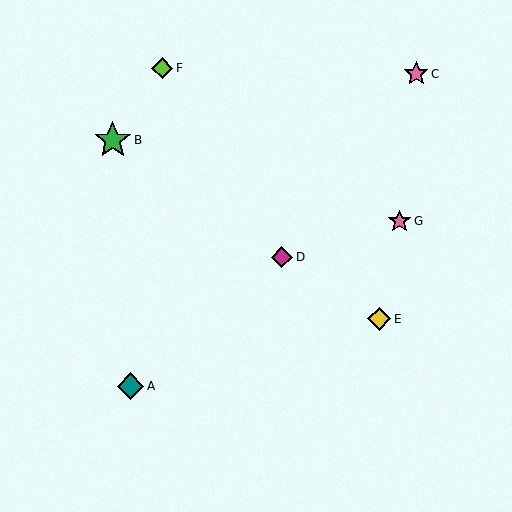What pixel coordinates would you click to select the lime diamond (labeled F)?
Click at (162, 68) to select the lime diamond F.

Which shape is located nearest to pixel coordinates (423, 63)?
The pink star (labeled C) at (416, 74) is nearest to that location.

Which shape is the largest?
The green star (labeled B) is the largest.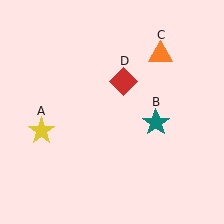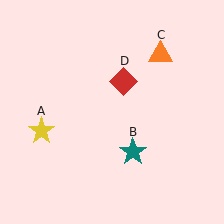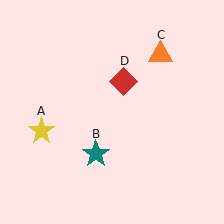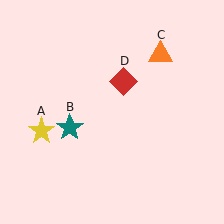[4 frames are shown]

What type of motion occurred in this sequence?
The teal star (object B) rotated clockwise around the center of the scene.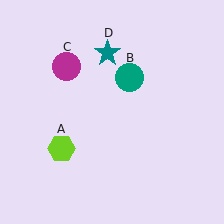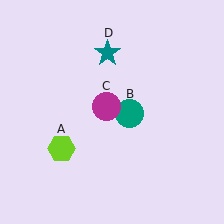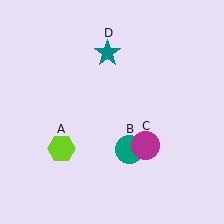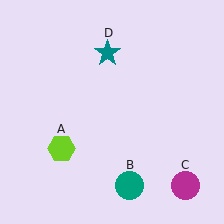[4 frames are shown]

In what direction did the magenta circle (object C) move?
The magenta circle (object C) moved down and to the right.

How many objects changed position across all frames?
2 objects changed position: teal circle (object B), magenta circle (object C).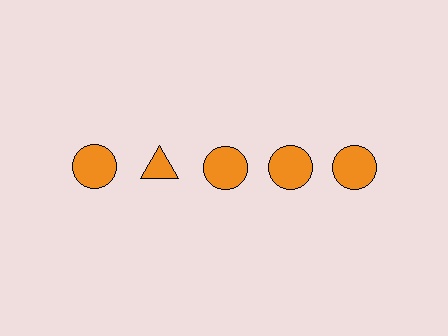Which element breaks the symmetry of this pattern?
The orange triangle in the top row, second from left column breaks the symmetry. All other shapes are orange circles.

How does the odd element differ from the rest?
It has a different shape: triangle instead of circle.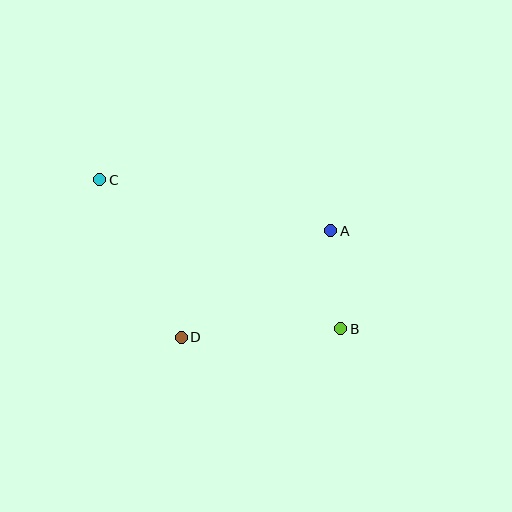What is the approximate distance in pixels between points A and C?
The distance between A and C is approximately 237 pixels.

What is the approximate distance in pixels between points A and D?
The distance between A and D is approximately 183 pixels.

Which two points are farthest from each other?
Points B and C are farthest from each other.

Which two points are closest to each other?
Points A and B are closest to each other.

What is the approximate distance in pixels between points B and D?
The distance between B and D is approximately 160 pixels.